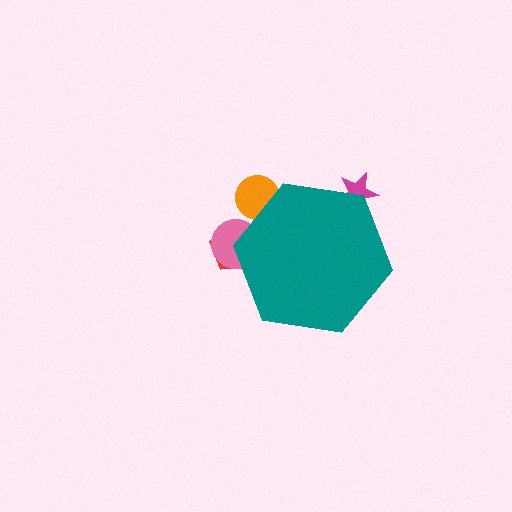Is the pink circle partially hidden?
Yes, the pink circle is partially hidden behind the teal hexagon.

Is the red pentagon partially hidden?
Yes, the red pentagon is partially hidden behind the teal hexagon.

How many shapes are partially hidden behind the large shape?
4 shapes are partially hidden.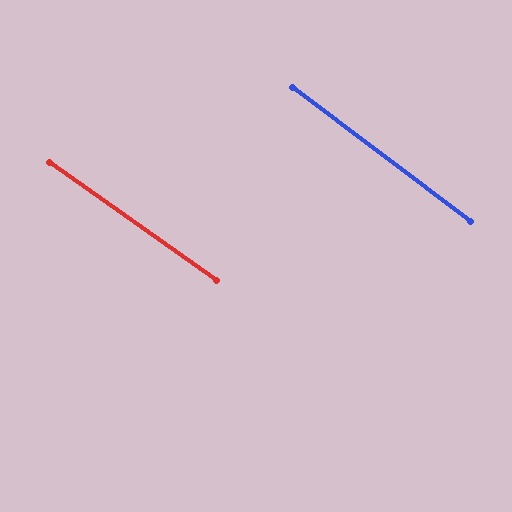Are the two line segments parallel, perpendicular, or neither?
Parallel — their directions differ by only 1.9°.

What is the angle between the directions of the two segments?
Approximately 2 degrees.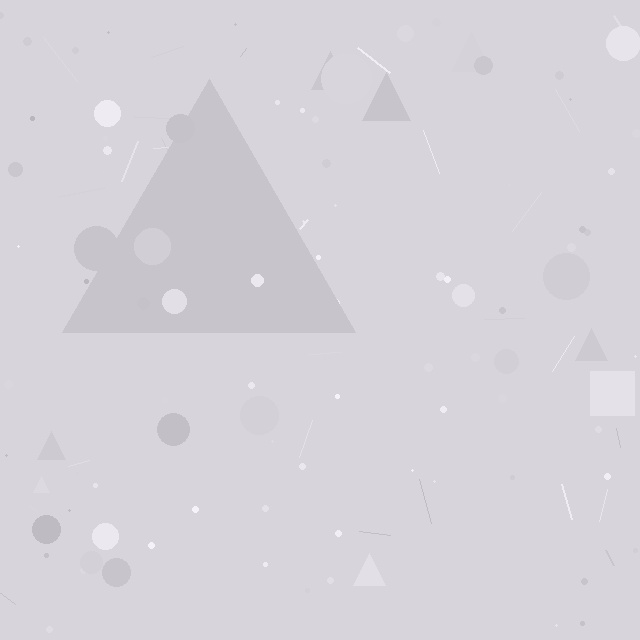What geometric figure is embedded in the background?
A triangle is embedded in the background.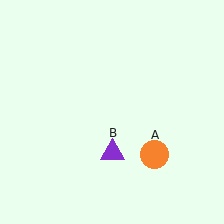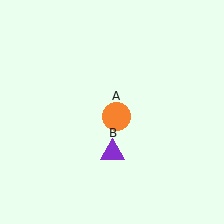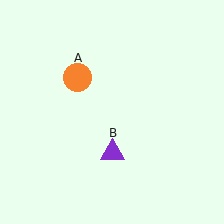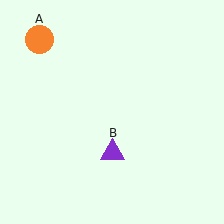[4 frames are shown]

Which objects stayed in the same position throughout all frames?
Purple triangle (object B) remained stationary.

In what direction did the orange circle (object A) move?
The orange circle (object A) moved up and to the left.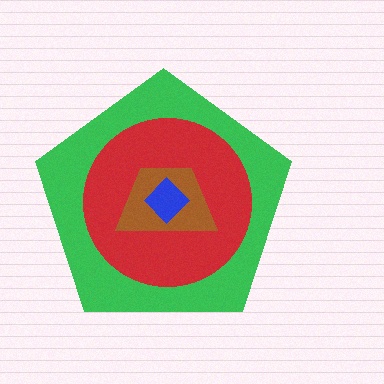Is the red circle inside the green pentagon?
Yes.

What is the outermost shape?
The green pentagon.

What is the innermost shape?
The blue diamond.